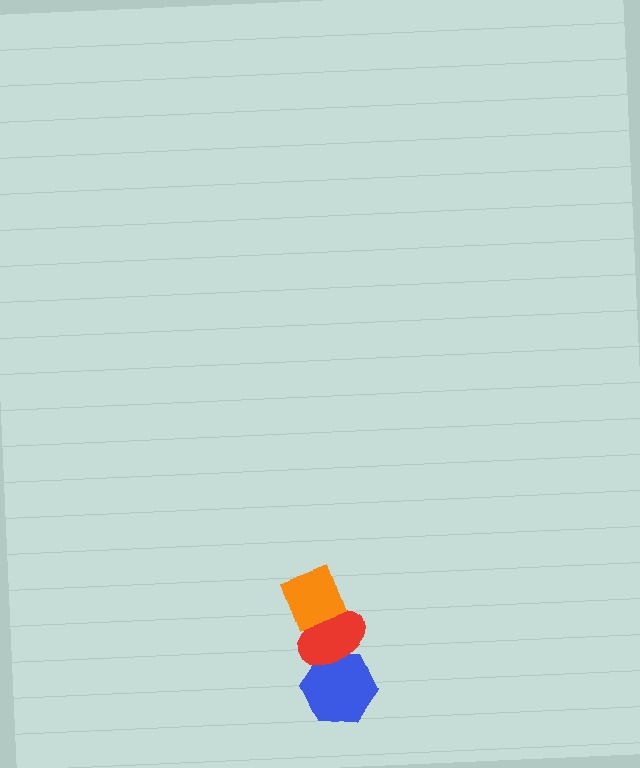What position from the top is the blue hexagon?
The blue hexagon is 3rd from the top.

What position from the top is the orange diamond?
The orange diamond is 1st from the top.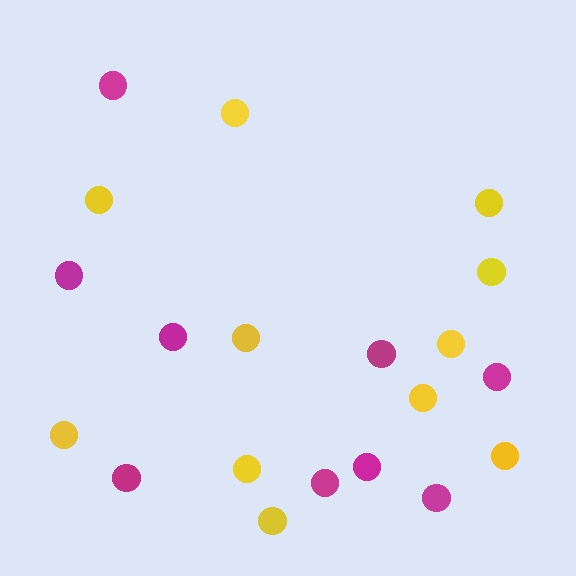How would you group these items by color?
There are 2 groups: one group of yellow circles (11) and one group of magenta circles (9).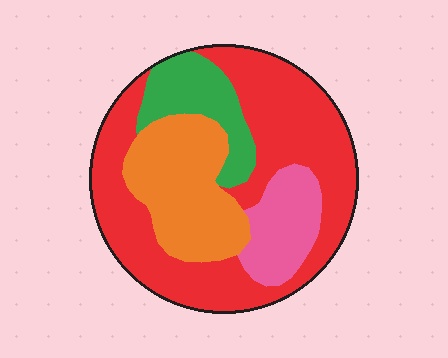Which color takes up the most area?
Red, at roughly 50%.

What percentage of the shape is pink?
Pink takes up about one eighth (1/8) of the shape.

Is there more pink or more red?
Red.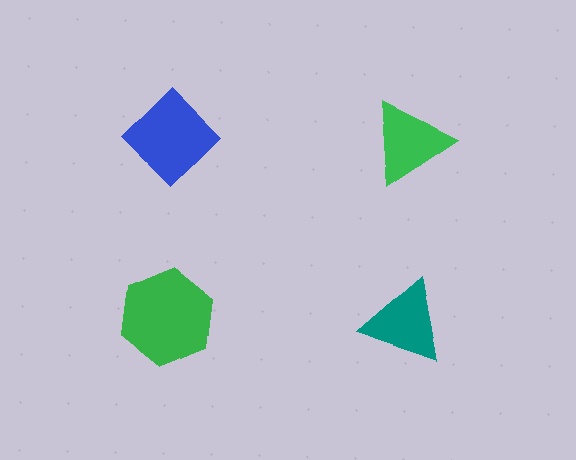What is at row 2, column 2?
A teal triangle.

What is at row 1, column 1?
A blue diamond.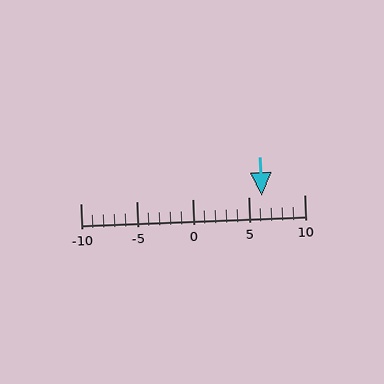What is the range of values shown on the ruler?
The ruler shows values from -10 to 10.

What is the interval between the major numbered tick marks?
The major tick marks are spaced 5 units apart.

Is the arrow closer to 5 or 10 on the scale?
The arrow is closer to 5.